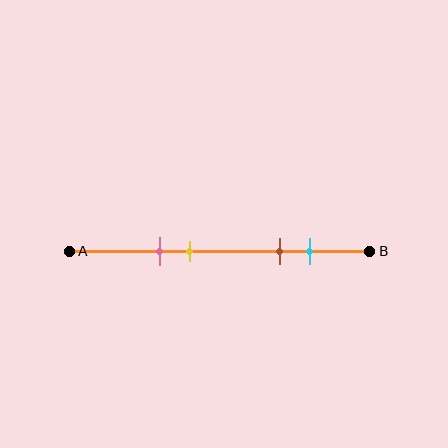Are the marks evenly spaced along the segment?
No, the marks are not evenly spaced.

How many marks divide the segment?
There are 4 marks dividing the segment.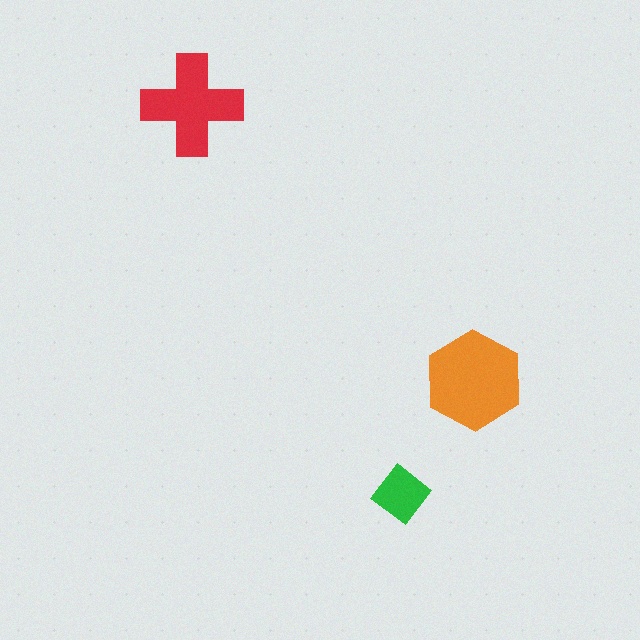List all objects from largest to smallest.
The orange hexagon, the red cross, the green diamond.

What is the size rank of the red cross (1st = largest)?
2nd.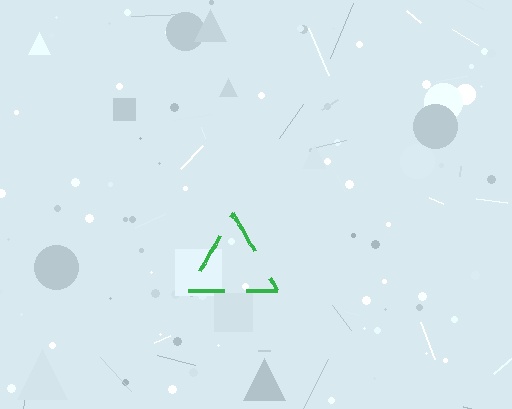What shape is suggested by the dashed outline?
The dashed outline suggests a triangle.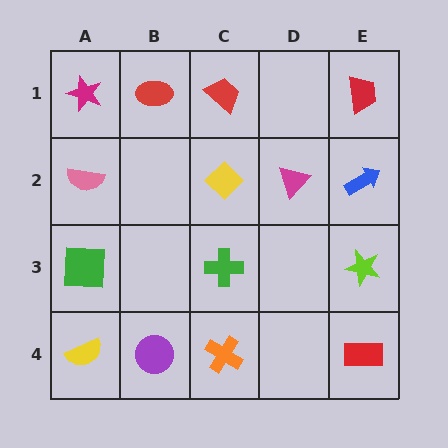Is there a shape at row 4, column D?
No, that cell is empty.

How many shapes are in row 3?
3 shapes.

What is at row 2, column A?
A pink semicircle.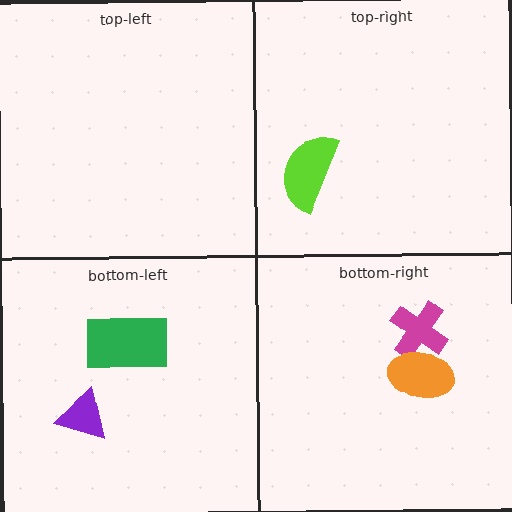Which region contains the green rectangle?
The bottom-left region.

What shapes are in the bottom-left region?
The green rectangle, the purple triangle.